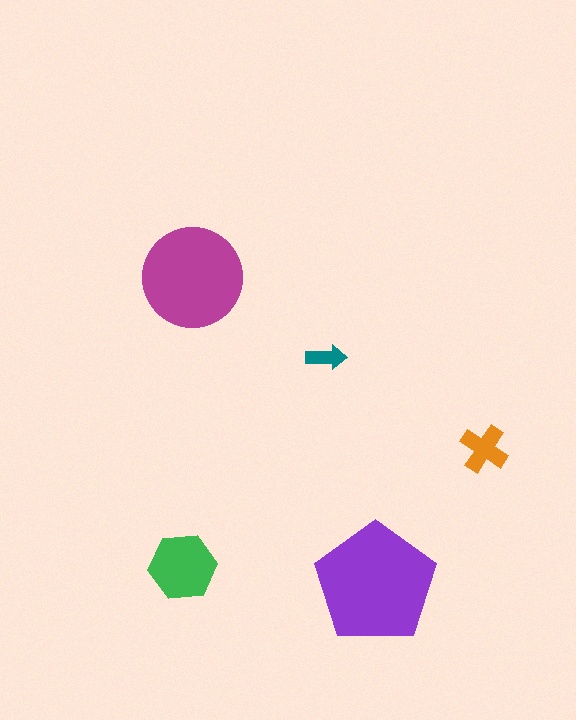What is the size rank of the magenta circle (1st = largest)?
2nd.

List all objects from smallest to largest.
The teal arrow, the orange cross, the green hexagon, the magenta circle, the purple pentagon.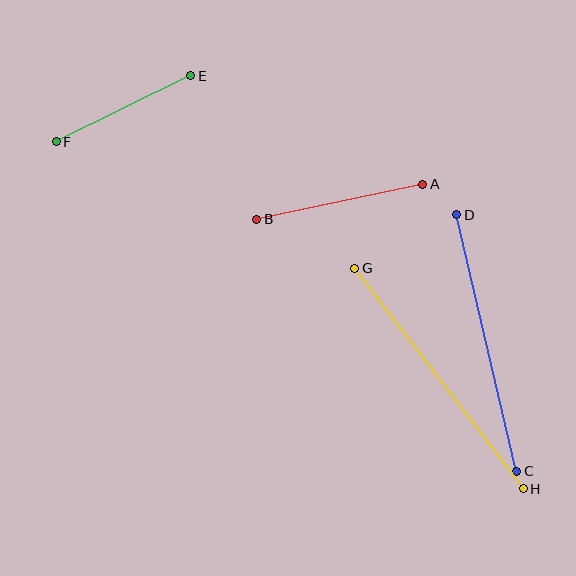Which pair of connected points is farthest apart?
Points G and H are farthest apart.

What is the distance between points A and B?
The distance is approximately 170 pixels.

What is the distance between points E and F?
The distance is approximately 150 pixels.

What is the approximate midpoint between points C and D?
The midpoint is at approximately (487, 343) pixels.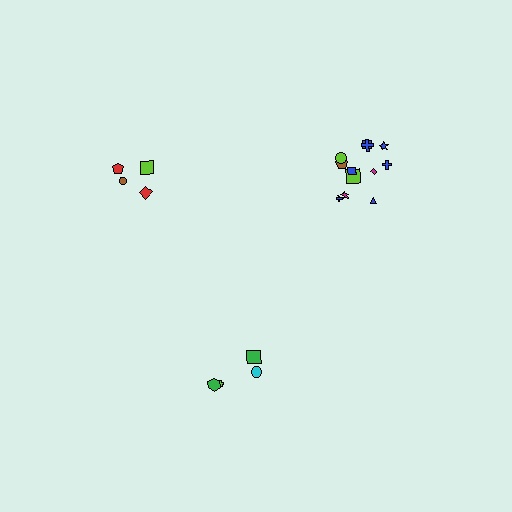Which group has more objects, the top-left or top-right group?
The top-right group.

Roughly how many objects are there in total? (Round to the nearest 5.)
Roughly 20 objects in total.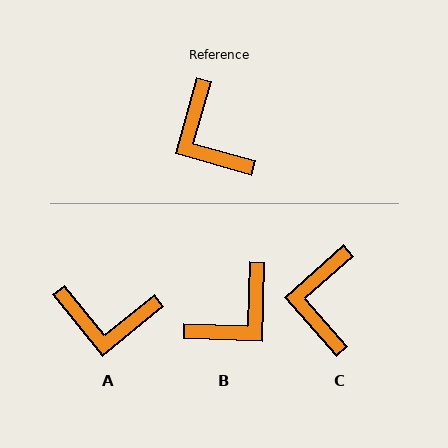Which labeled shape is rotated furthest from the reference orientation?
B, about 104 degrees away.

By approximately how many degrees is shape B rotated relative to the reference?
Approximately 104 degrees counter-clockwise.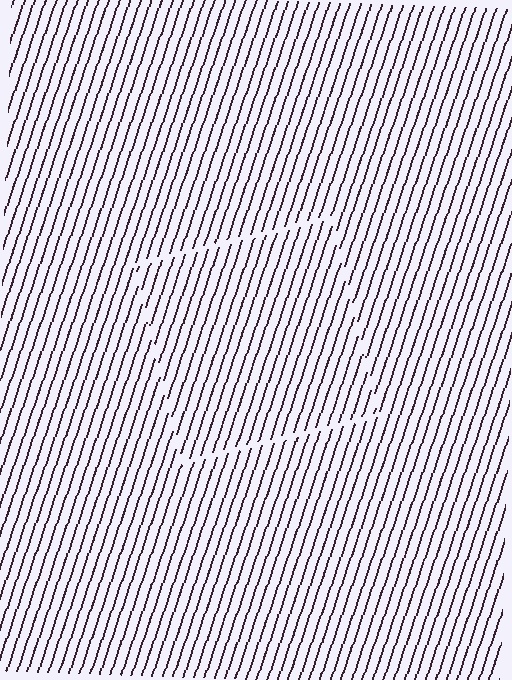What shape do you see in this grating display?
An illusory square. The interior of the shape contains the same grating, shifted by half a period — the contour is defined by the phase discontinuity where line-ends from the inner and outer gratings abut.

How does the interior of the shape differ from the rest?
The interior of the shape contains the same grating, shifted by half a period — the contour is defined by the phase discontinuity where line-ends from the inner and outer gratings abut.